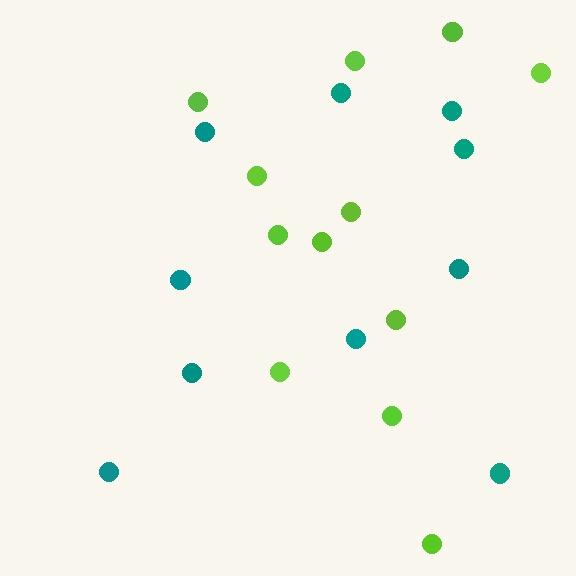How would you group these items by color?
There are 2 groups: one group of teal circles (10) and one group of lime circles (12).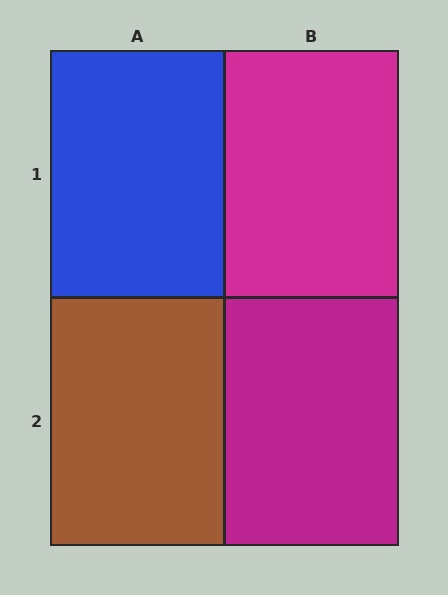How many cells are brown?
1 cell is brown.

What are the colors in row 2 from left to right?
Brown, magenta.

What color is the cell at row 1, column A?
Blue.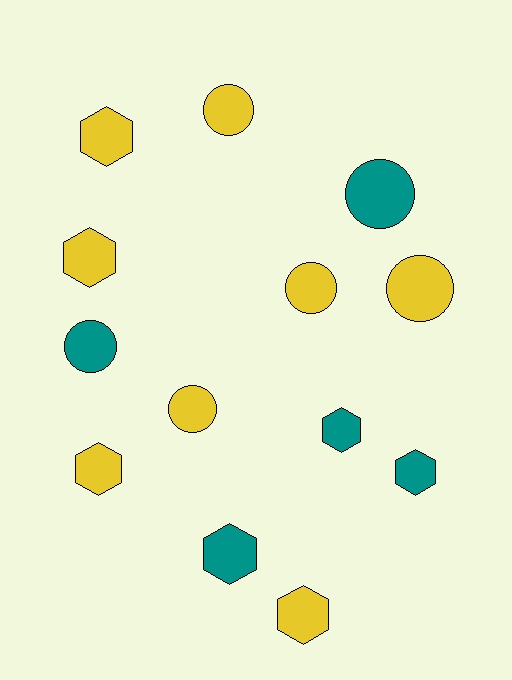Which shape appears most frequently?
Hexagon, with 7 objects.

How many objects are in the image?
There are 13 objects.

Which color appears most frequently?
Yellow, with 8 objects.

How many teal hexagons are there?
There are 3 teal hexagons.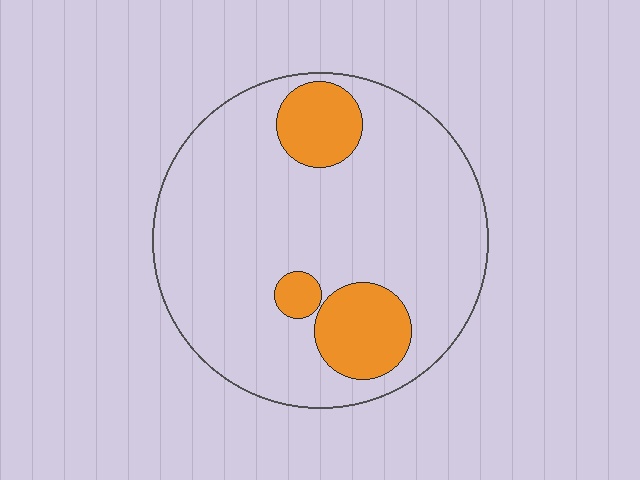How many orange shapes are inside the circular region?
3.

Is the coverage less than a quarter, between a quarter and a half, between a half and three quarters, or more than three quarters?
Less than a quarter.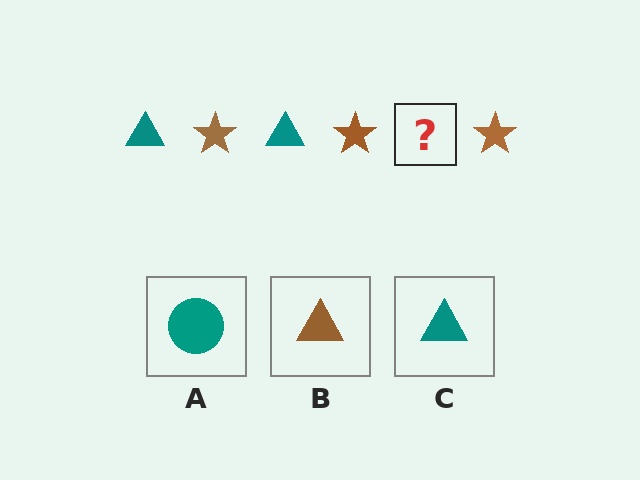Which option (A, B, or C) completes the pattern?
C.